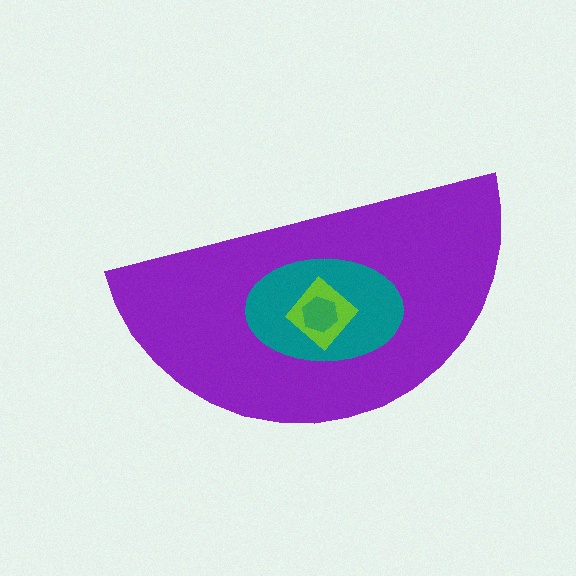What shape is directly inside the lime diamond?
The green hexagon.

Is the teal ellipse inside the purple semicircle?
Yes.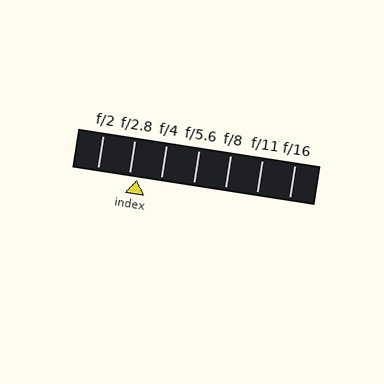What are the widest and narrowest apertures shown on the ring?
The widest aperture shown is f/2 and the narrowest is f/16.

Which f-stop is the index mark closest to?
The index mark is closest to f/2.8.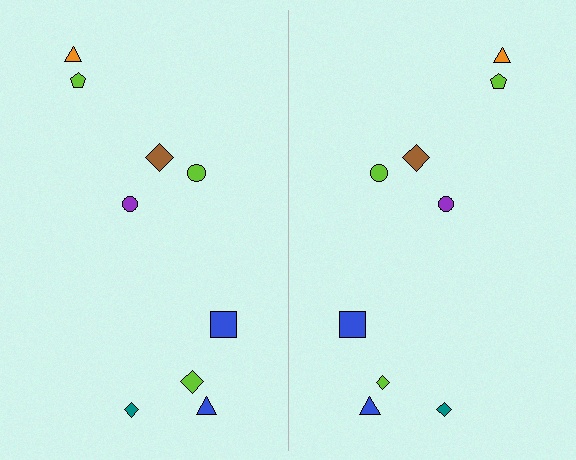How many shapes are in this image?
There are 18 shapes in this image.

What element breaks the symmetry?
The lime diamond on the right side has a different size than its mirror counterpart.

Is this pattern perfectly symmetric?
No, the pattern is not perfectly symmetric. The lime diamond on the right side has a different size than its mirror counterpart.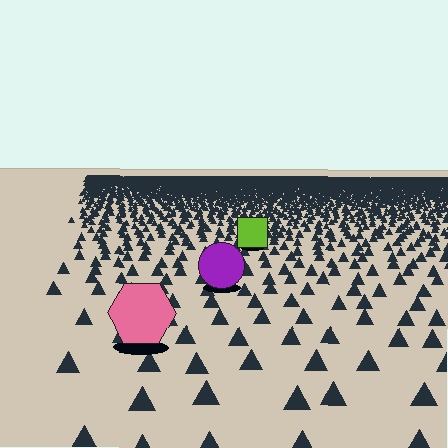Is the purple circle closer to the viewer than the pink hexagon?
No. The pink hexagon is closer — you can tell from the texture gradient: the ground texture is coarser near it.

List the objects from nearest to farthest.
From nearest to farthest: the pink hexagon, the purple circle, the lime square.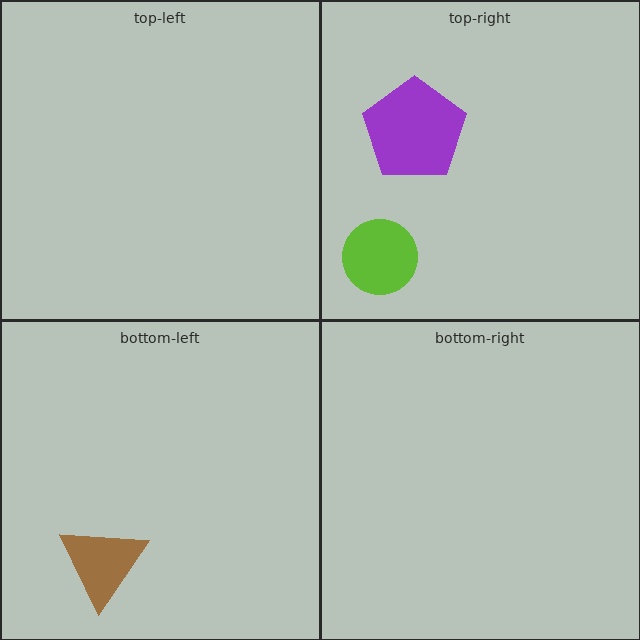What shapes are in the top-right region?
The purple pentagon, the lime circle.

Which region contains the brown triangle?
The bottom-left region.